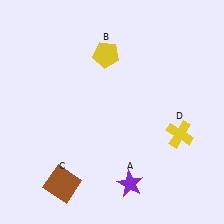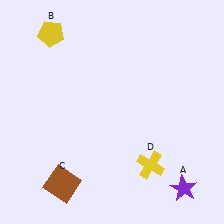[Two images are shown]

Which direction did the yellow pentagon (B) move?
The yellow pentagon (B) moved left.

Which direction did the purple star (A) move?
The purple star (A) moved right.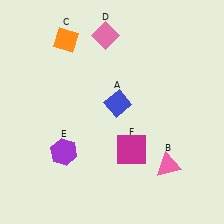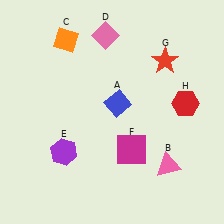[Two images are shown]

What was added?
A red star (G), a red hexagon (H) were added in Image 2.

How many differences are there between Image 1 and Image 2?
There are 2 differences between the two images.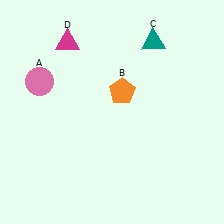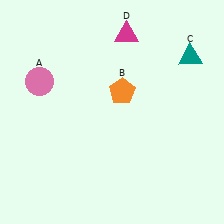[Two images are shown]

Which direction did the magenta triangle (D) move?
The magenta triangle (D) moved right.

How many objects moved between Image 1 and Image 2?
2 objects moved between the two images.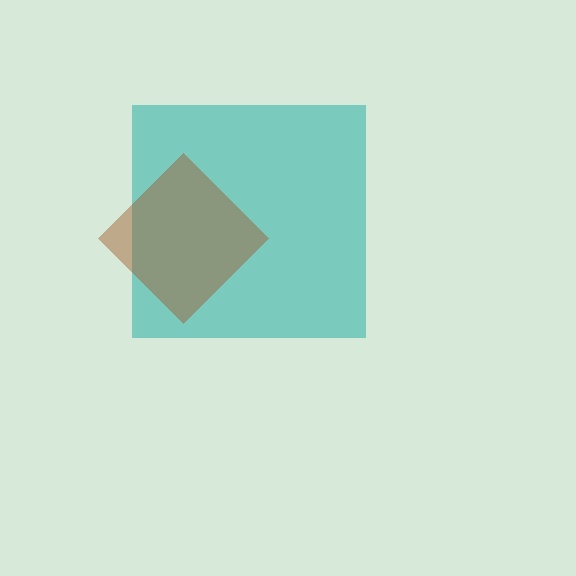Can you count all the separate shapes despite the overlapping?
Yes, there are 2 separate shapes.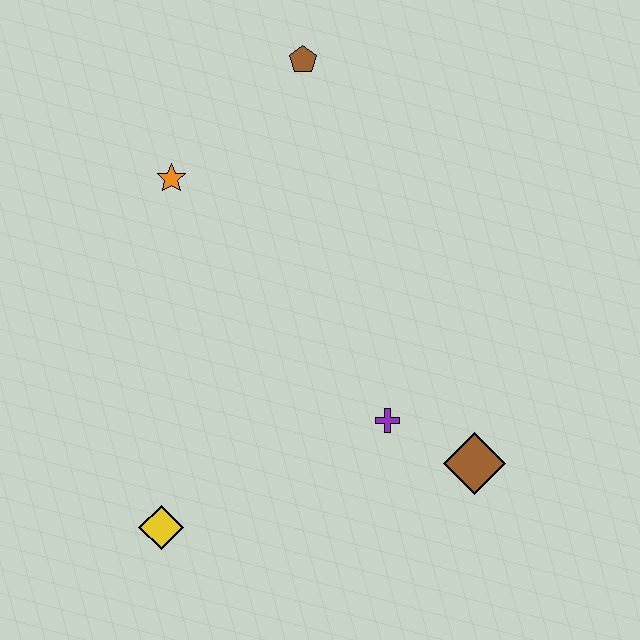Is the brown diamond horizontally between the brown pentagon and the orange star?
No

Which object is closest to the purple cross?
The brown diamond is closest to the purple cross.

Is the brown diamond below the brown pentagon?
Yes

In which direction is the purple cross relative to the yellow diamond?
The purple cross is to the right of the yellow diamond.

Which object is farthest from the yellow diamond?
The brown pentagon is farthest from the yellow diamond.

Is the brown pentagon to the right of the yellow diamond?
Yes